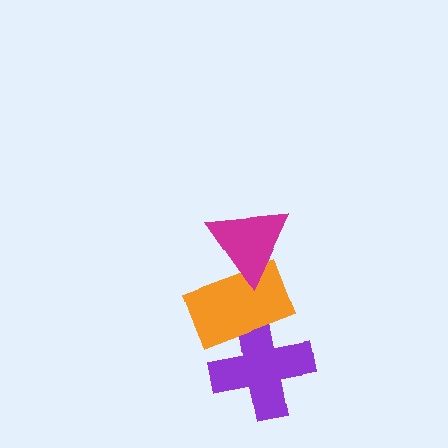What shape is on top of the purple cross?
The orange rectangle is on top of the purple cross.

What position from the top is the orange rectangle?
The orange rectangle is 2nd from the top.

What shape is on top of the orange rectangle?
The magenta triangle is on top of the orange rectangle.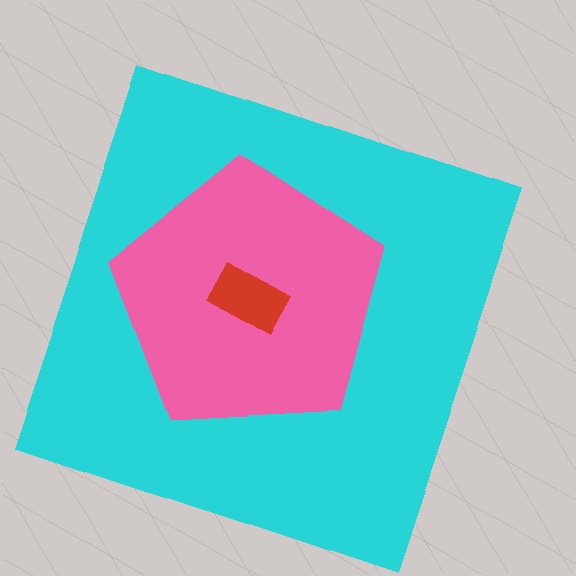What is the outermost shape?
The cyan square.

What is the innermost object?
The red rectangle.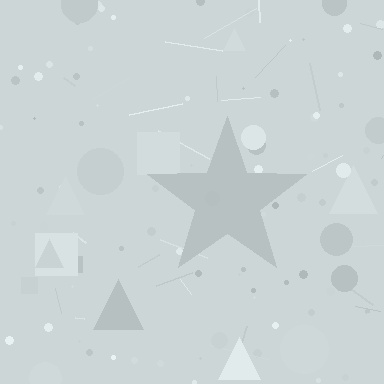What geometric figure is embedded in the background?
A star is embedded in the background.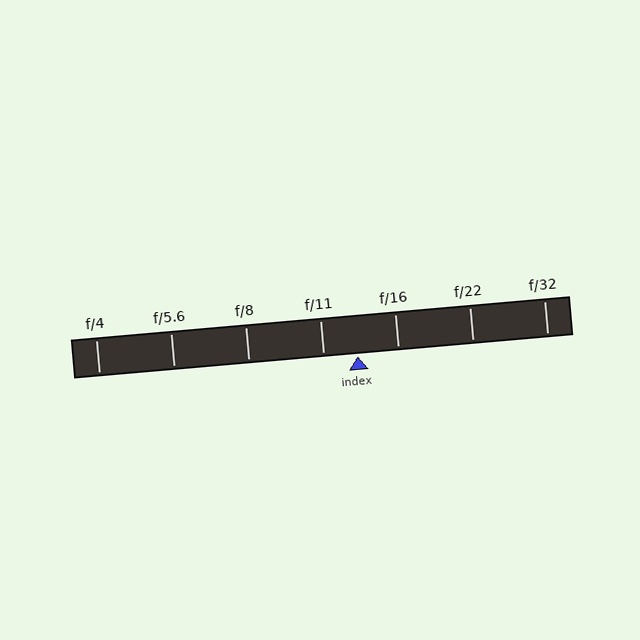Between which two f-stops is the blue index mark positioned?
The index mark is between f/11 and f/16.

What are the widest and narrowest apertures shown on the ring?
The widest aperture shown is f/4 and the narrowest is f/32.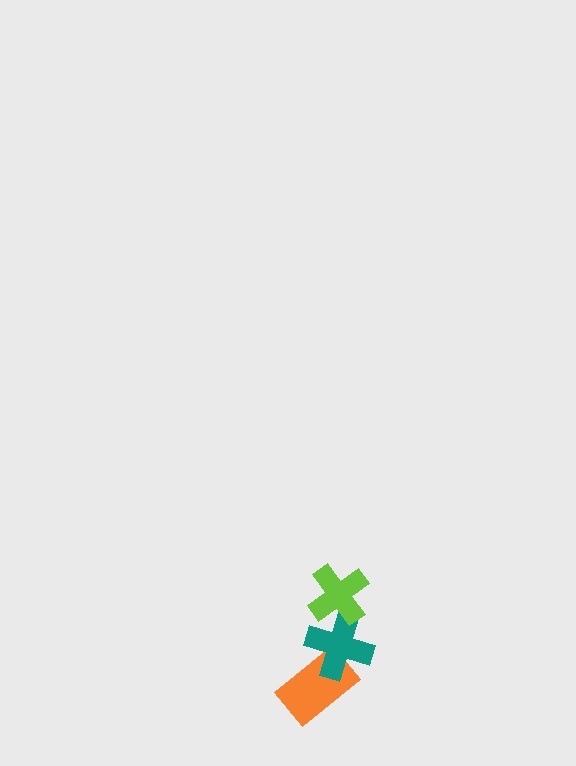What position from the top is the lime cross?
The lime cross is 1st from the top.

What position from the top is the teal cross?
The teal cross is 2nd from the top.